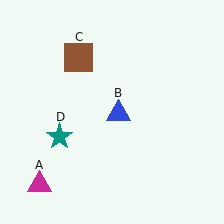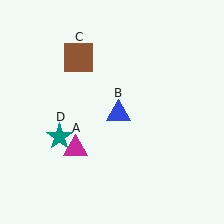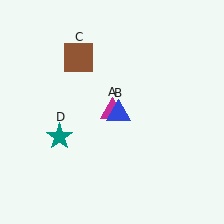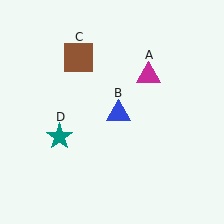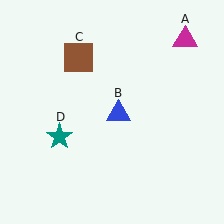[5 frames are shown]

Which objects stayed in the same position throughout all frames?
Blue triangle (object B) and brown square (object C) and teal star (object D) remained stationary.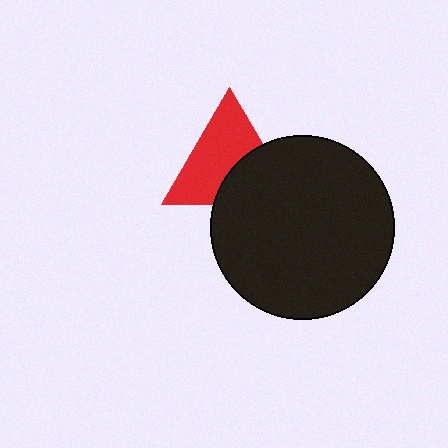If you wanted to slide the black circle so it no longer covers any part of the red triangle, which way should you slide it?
Slide it down — that is the most direct way to separate the two shapes.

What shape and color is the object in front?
The object in front is a black circle.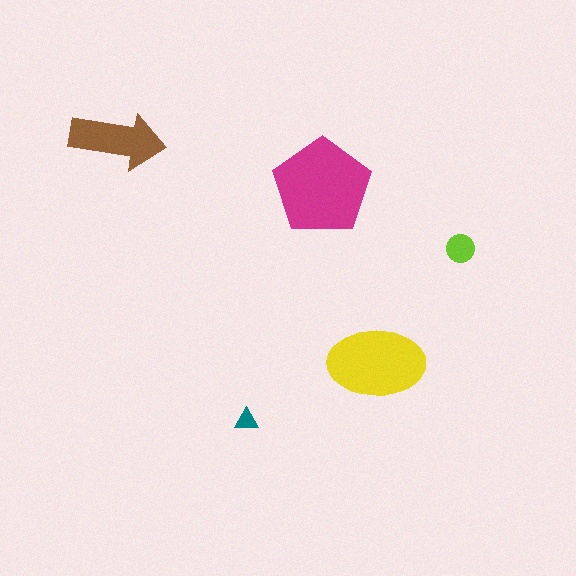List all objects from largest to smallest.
The magenta pentagon, the yellow ellipse, the brown arrow, the lime circle, the teal triangle.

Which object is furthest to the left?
The brown arrow is leftmost.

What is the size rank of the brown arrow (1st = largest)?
3rd.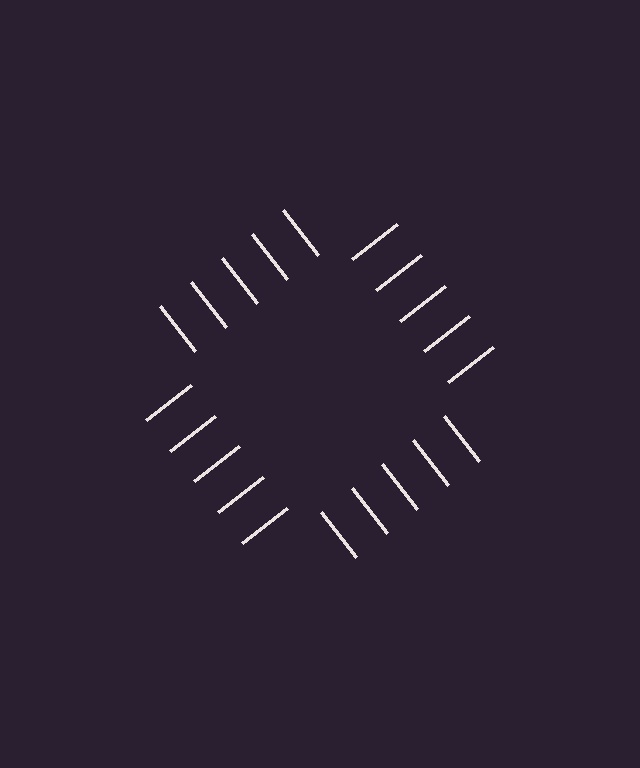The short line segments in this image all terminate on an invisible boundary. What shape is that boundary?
An illusory square — the line segments terminate on its edges but no continuous stroke is drawn.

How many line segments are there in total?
20 — 5 along each of the 4 edges.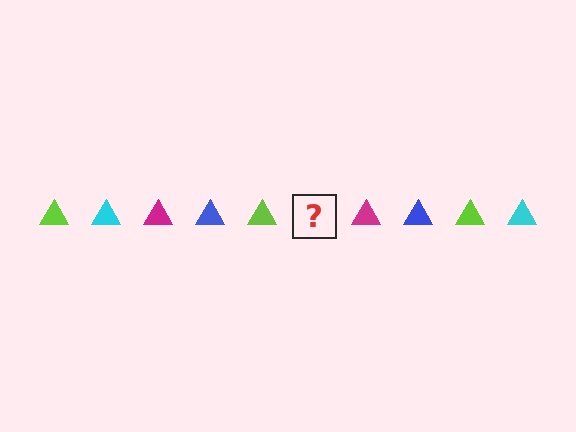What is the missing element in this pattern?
The missing element is a cyan triangle.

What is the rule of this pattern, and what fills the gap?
The rule is that the pattern cycles through lime, cyan, magenta, blue triangles. The gap should be filled with a cyan triangle.